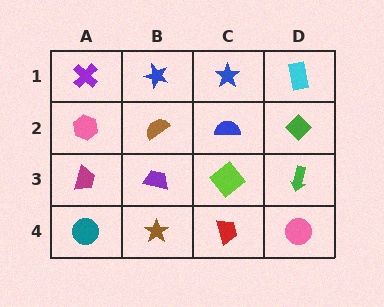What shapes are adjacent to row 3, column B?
A brown semicircle (row 2, column B), a brown star (row 4, column B), a magenta trapezoid (row 3, column A), a lime diamond (row 3, column C).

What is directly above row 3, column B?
A brown semicircle.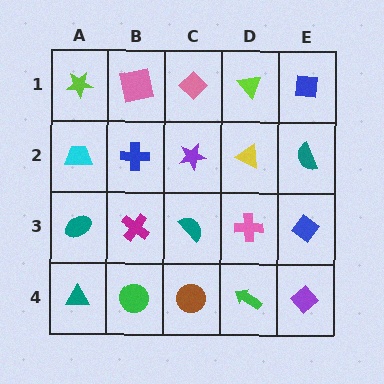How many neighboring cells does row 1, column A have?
2.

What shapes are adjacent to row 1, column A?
A cyan trapezoid (row 2, column A), a pink square (row 1, column B).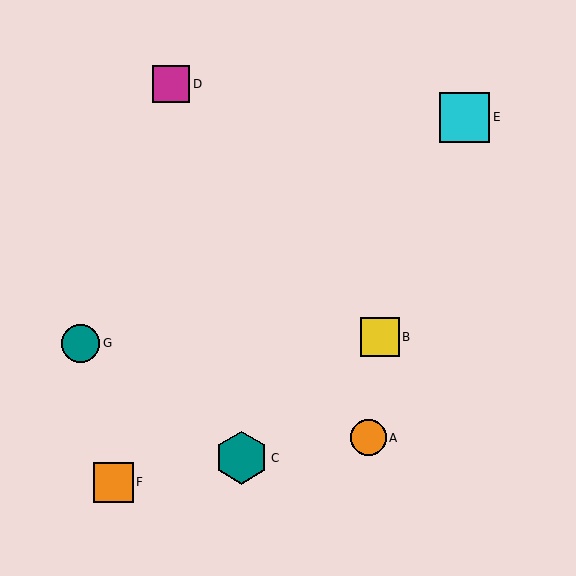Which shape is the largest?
The teal hexagon (labeled C) is the largest.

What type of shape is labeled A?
Shape A is an orange circle.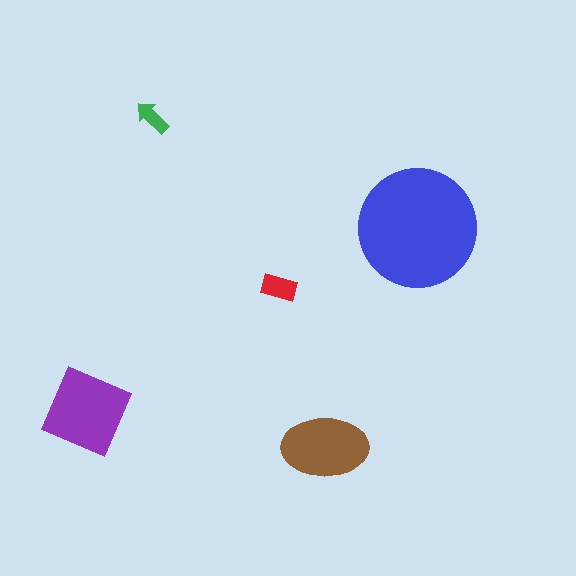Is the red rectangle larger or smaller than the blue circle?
Smaller.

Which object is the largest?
The blue circle.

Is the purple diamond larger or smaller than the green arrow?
Larger.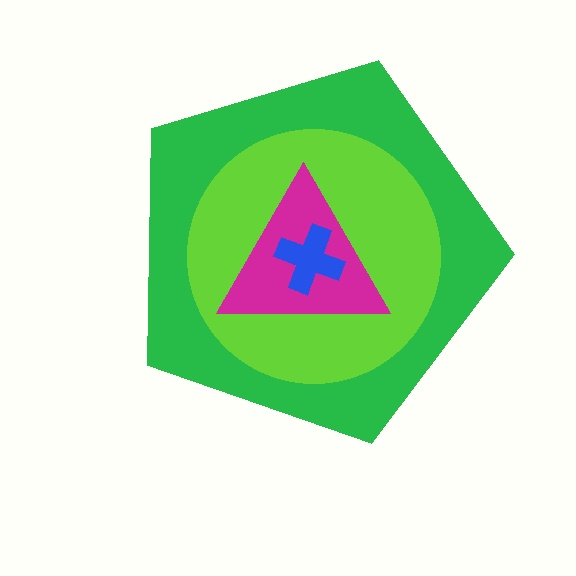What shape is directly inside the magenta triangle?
The blue cross.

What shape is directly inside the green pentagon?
The lime circle.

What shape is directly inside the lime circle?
The magenta triangle.